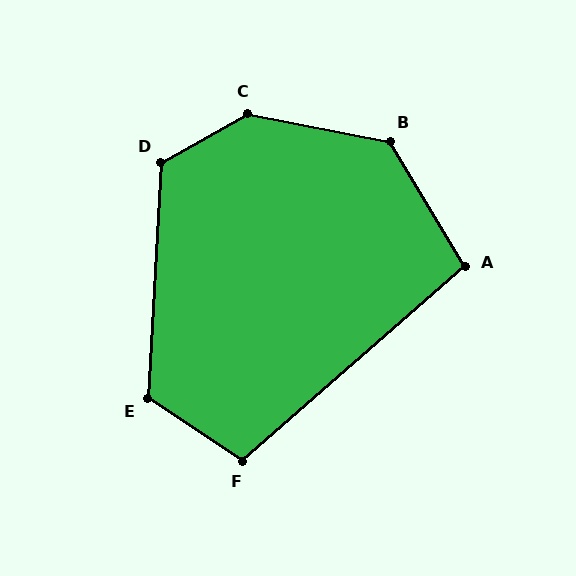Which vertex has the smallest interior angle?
A, at approximately 100 degrees.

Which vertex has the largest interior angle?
C, at approximately 140 degrees.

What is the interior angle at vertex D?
Approximately 123 degrees (obtuse).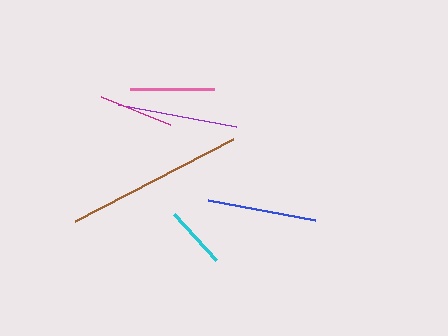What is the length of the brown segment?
The brown segment is approximately 178 pixels long.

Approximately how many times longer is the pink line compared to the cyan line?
The pink line is approximately 1.4 times the length of the cyan line.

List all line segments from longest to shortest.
From longest to shortest: brown, purple, blue, pink, magenta, cyan.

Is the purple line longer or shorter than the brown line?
The brown line is longer than the purple line.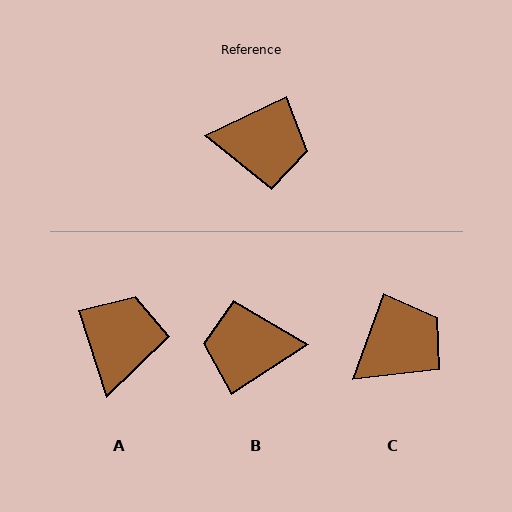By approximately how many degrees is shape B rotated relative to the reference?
Approximately 172 degrees clockwise.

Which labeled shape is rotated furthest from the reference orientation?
B, about 172 degrees away.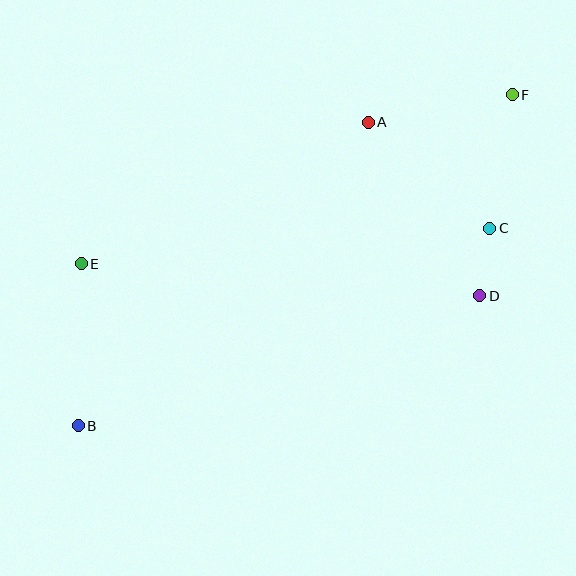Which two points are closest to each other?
Points C and D are closest to each other.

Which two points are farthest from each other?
Points B and F are farthest from each other.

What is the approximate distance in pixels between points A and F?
The distance between A and F is approximately 146 pixels.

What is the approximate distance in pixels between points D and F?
The distance between D and F is approximately 204 pixels.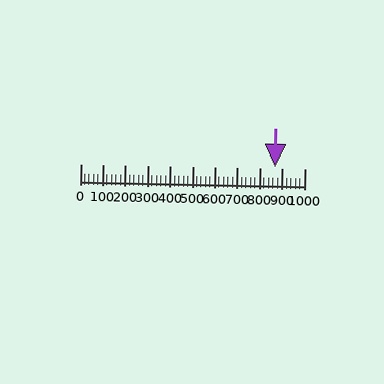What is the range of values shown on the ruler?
The ruler shows values from 0 to 1000.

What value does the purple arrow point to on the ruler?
The purple arrow points to approximately 870.